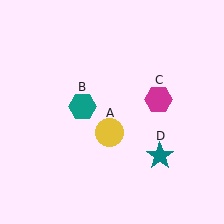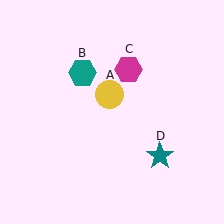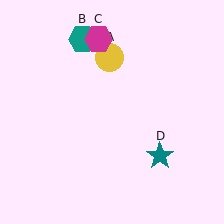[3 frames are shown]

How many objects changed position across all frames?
3 objects changed position: yellow circle (object A), teal hexagon (object B), magenta hexagon (object C).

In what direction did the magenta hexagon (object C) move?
The magenta hexagon (object C) moved up and to the left.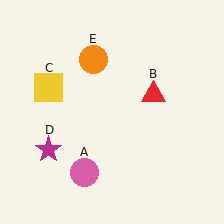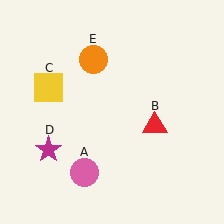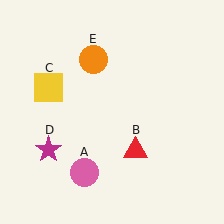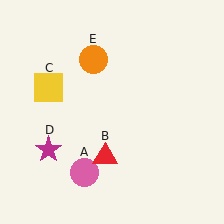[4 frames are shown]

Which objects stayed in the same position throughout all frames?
Pink circle (object A) and yellow square (object C) and magenta star (object D) and orange circle (object E) remained stationary.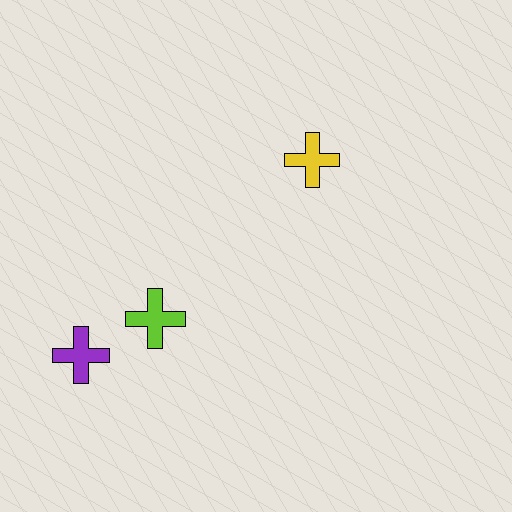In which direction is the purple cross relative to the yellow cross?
The purple cross is to the left of the yellow cross.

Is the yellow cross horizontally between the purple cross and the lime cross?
No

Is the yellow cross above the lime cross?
Yes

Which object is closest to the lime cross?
The purple cross is closest to the lime cross.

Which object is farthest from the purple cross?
The yellow cross is farthest from the purple cross.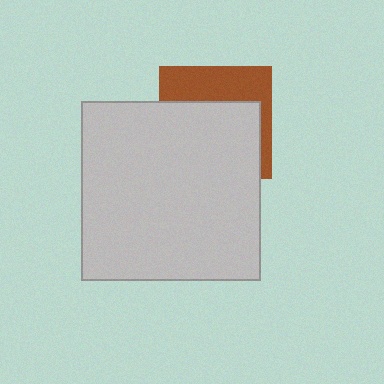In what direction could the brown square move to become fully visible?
The brown square could move up. That would shift it out from behind the light gray square entirely.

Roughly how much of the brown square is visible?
A small part of it is visible (roughly 38%).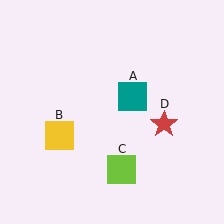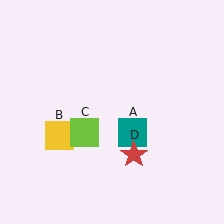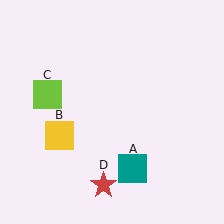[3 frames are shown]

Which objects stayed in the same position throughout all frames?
Yellow square (object B) remained stationary.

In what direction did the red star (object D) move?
The red star (object D) moved down and to the left.